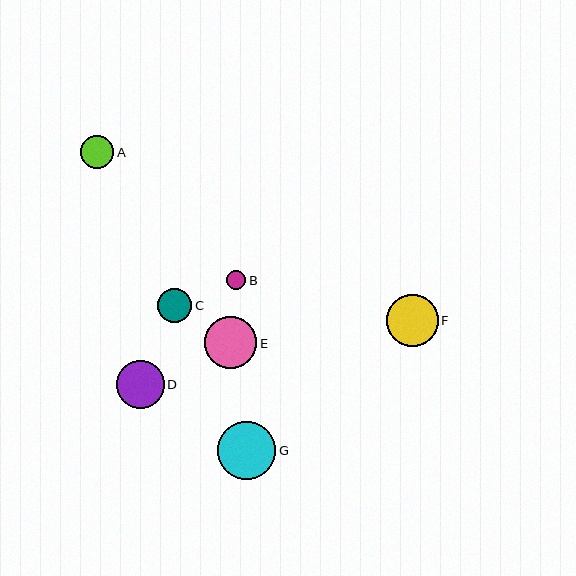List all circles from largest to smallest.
From largest to smallest: G, E, F, D, C, A, B.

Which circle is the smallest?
Circle B is the smallest with a size of approximately 19 pixels.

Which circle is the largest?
Circle G is the largest with a size of approximately 58 pixels.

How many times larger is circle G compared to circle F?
Circle G is approximately 1.1 times the size of circle F.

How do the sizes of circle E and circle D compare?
Circle E and circle D are approximately the same size.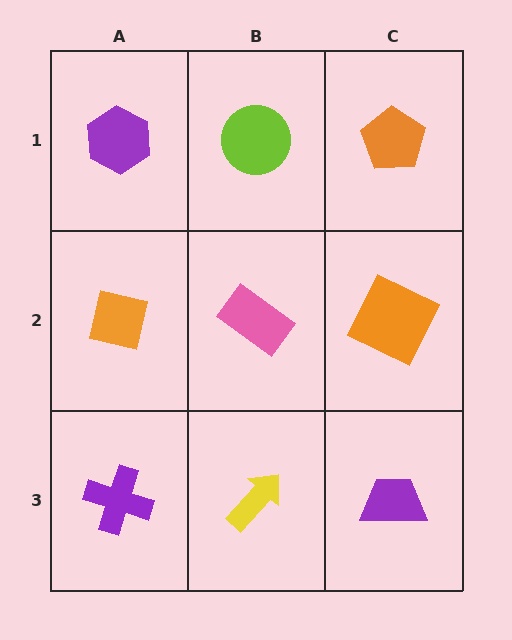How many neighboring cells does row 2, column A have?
3.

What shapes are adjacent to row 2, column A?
A purple hexagon (row 1, column A), a purple cross (row 3, column A), a pink rectangle (row 2, column B).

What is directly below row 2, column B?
A yellow arrow.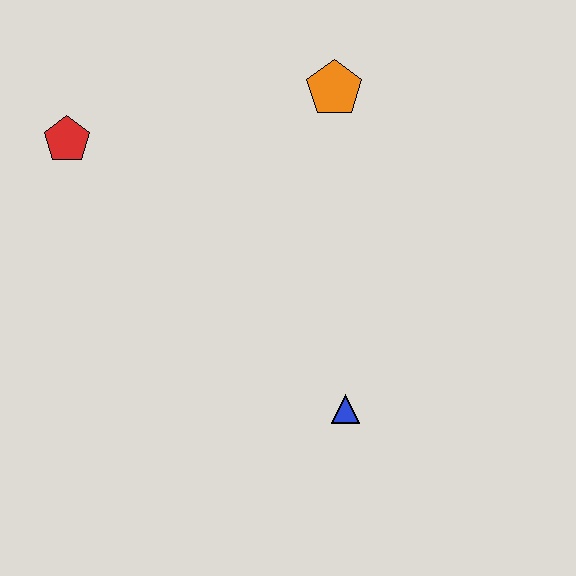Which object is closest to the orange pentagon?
The red pentagon is closest to the orange pentagon.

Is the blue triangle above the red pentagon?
No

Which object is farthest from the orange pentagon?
The blue triangle is farthest from the orange pentagon.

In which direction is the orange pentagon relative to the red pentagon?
The orange pentagon is to the right of the red pentagon.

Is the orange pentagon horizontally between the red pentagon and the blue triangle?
Yes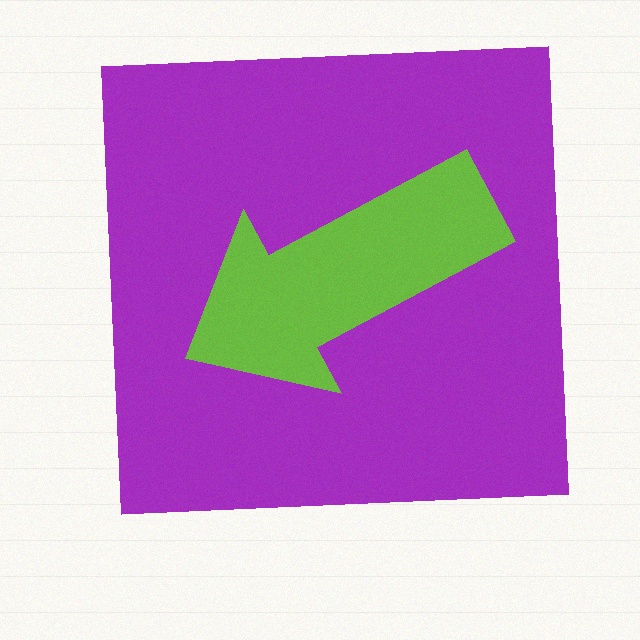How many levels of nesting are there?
2.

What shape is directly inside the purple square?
The lime arrow.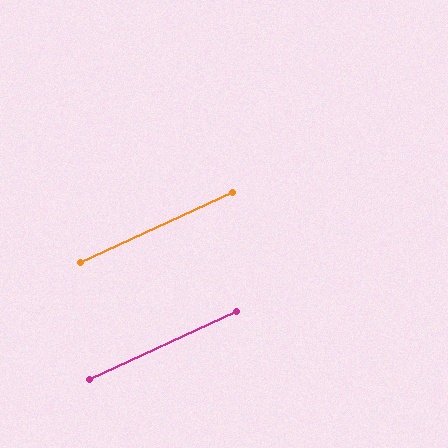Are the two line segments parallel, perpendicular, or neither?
Parallel — their directions differ by only 0.3°.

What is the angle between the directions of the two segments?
Approximately 0 degrees.